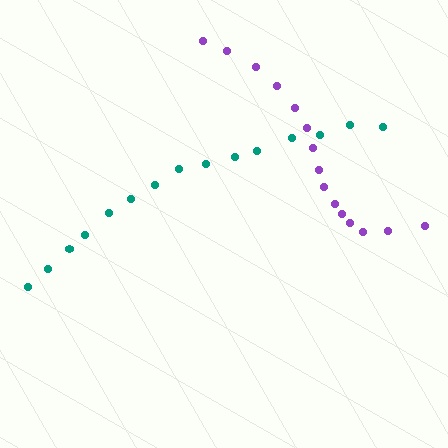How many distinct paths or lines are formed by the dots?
There are 2 distinct paths.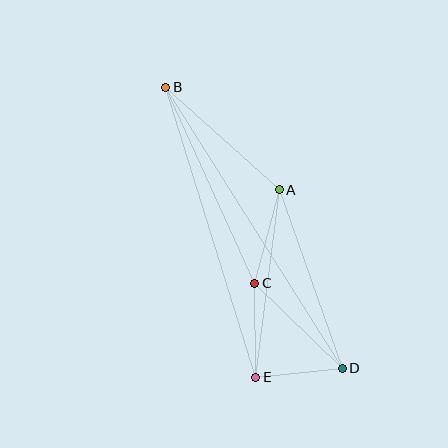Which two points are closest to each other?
Points D and E are closest to each other.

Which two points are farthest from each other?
Points B and D are farthest from each other.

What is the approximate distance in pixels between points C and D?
The distance between C and D is approximately 122 pixels.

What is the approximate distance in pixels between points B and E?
The distance between B and E is approximately 304 pixels.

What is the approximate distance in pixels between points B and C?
The distance between B and C is approximately 215 pixels.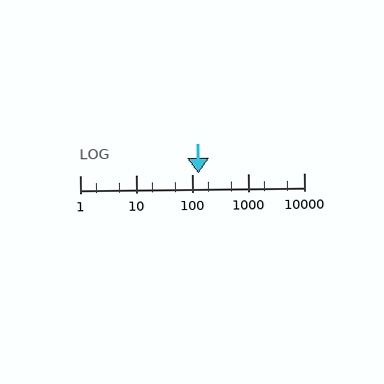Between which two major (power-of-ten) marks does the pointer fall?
The pointer is between 100 and 1000.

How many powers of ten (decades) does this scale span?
The scale spans 4 decades, from 1 to 10000.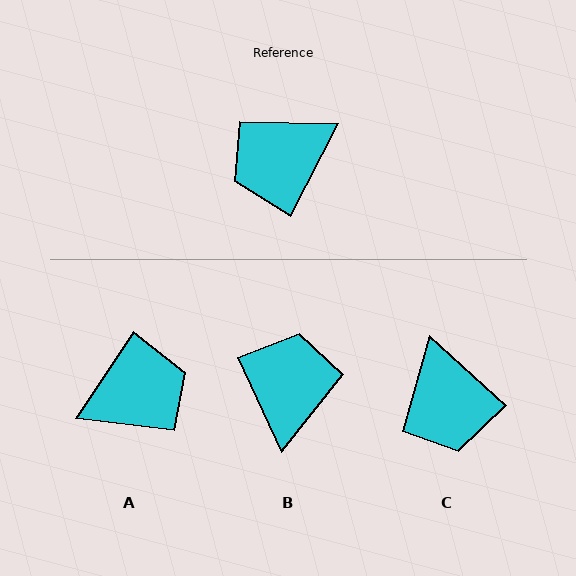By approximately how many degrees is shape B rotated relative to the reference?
Approximately 128 degrees clockwise.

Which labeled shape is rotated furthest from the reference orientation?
A, about 174 degrees away.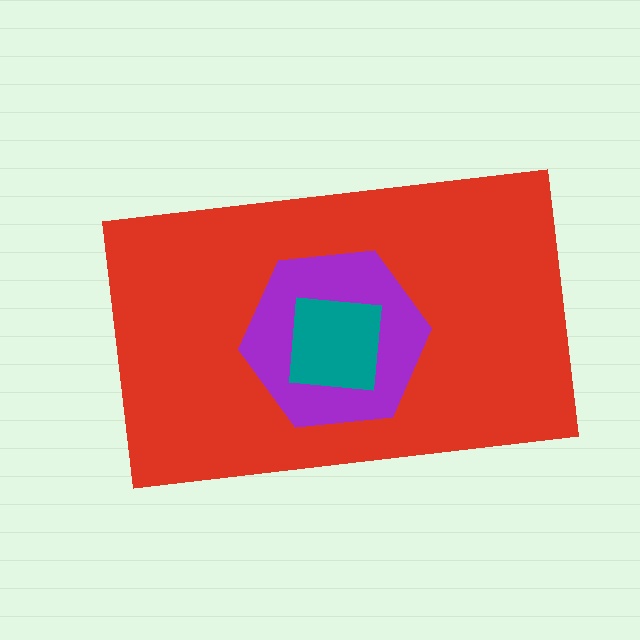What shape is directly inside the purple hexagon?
The teal square.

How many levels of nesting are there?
3.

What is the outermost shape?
The red rectangle.